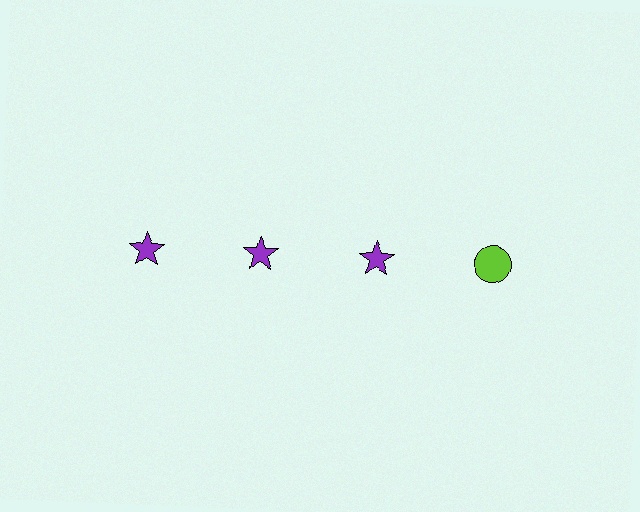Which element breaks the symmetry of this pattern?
The lime circle in the top row, second from right column breaks the symmetry. All other shapes are purple stars.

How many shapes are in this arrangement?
There are 4 shapes arranged in a grid pattern.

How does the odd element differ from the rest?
It differs in both color (lime instead of purple) and shape (circle instead of star).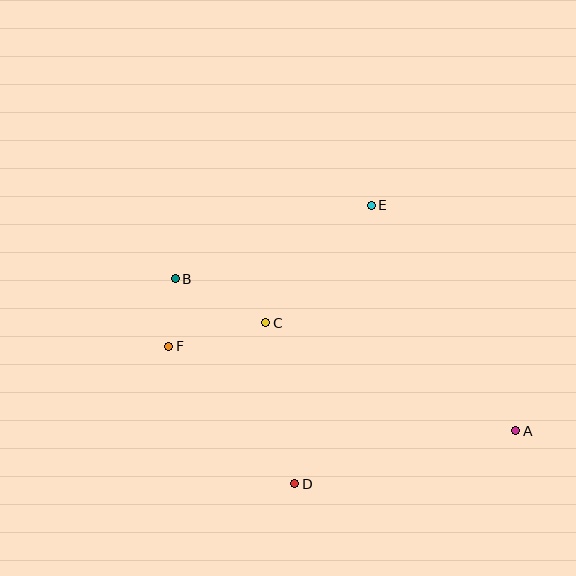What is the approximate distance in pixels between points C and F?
The distance between C and F is approximately 100 pixels.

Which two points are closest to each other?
Points B and F are closest to each other.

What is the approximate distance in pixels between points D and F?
The distance between D and F is approximately 187 pixels.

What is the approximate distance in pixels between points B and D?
The distance between B and D is approximately 237 pixels.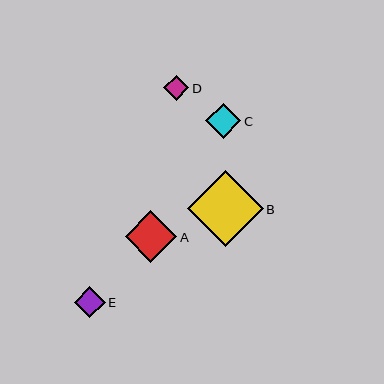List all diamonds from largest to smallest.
From largest to smallest: B, A, C, E, D.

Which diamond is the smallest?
Diamond D is the smallest with a size of approximately 25 pixels.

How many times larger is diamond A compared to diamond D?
Diamond A is approximately 2.1 times the size of diamond D.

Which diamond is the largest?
Diamond B is the largest with a size of approximately 76 pixels.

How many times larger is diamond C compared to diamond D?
Diamond C is approximately 1.4 times the size of diamond D.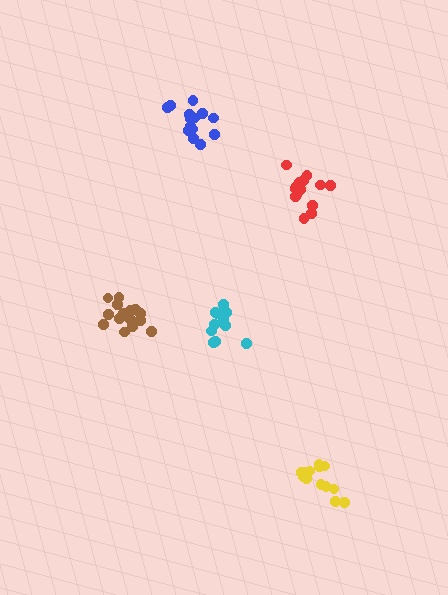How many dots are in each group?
Group 1: 11 dots, Group 2: 14 dots, Group 3: 15 dots, Group 4: 13 dots, Group 5: 15 dots (68 total).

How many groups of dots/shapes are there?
There are 5 groups.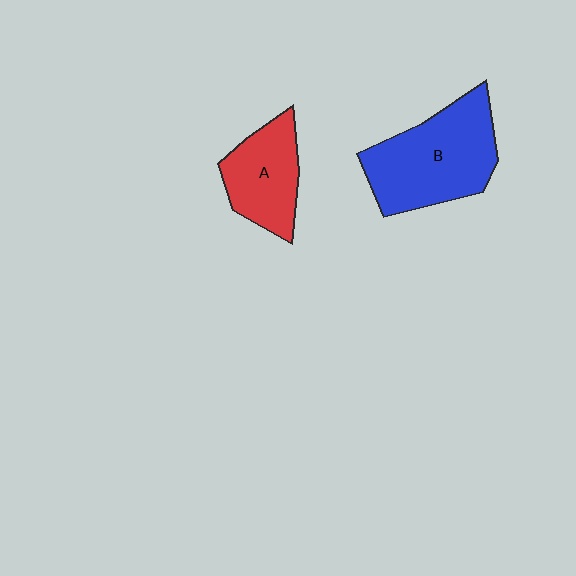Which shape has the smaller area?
Shape A (red).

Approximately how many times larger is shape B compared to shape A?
Approximately 1.6 times.